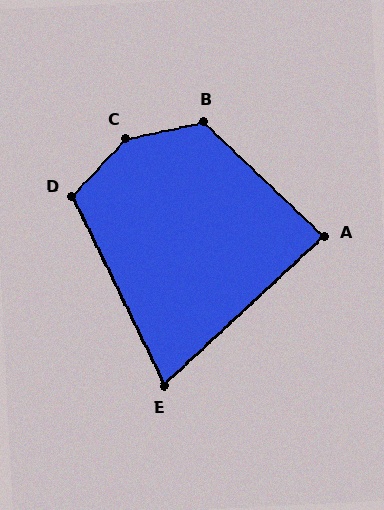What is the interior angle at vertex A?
Approximately 87 degrees (approximately right).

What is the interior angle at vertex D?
Approximately 111 degrees (obtuse).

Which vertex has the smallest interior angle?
E, at approximately 73 degrees.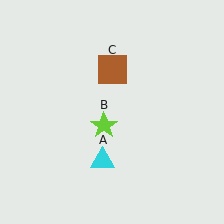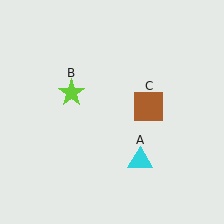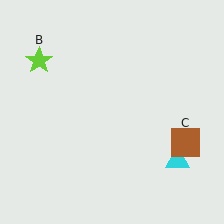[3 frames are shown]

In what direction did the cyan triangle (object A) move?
The cyan triangle (object A) moved right.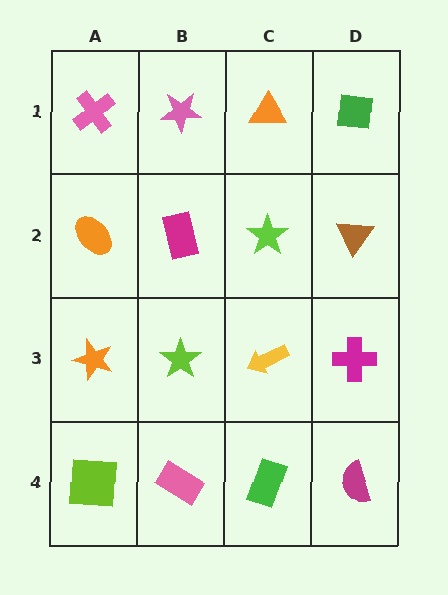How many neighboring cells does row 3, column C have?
4.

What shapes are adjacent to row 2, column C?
An orange triangle (row 1, column C), a yellow arrow (row 3, column C), a magenta rectangle (row 2, column B), a brown triangle (row 2, column D).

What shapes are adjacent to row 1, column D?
A brown triangle (row 2, column D), an orange triangle (row 1, column C).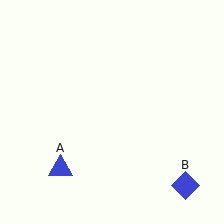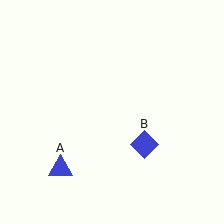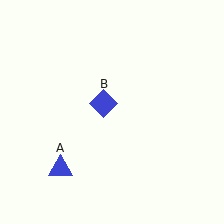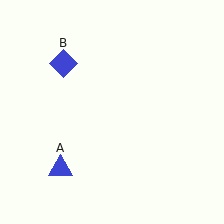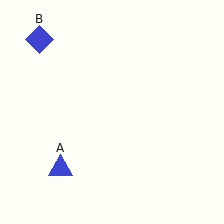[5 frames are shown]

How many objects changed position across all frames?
1 object changed position: blue diamond (object B).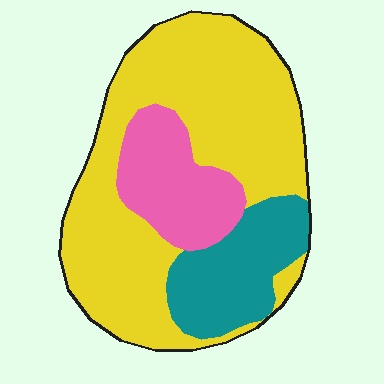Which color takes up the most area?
Yellow, at roughly 65%.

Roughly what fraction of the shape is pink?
Pink covers about 20% of the shape.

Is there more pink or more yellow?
Yellow.